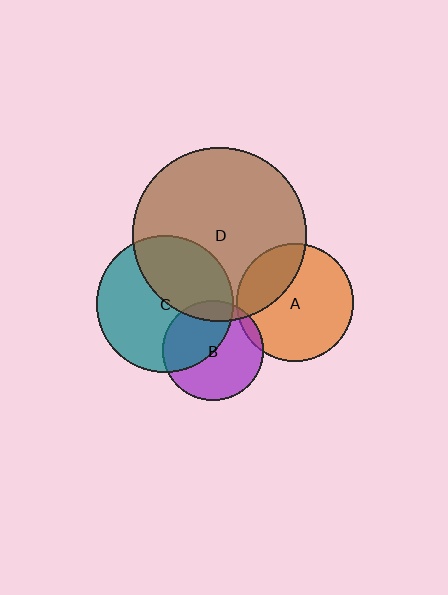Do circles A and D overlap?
Yes.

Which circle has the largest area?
Circle D (brown).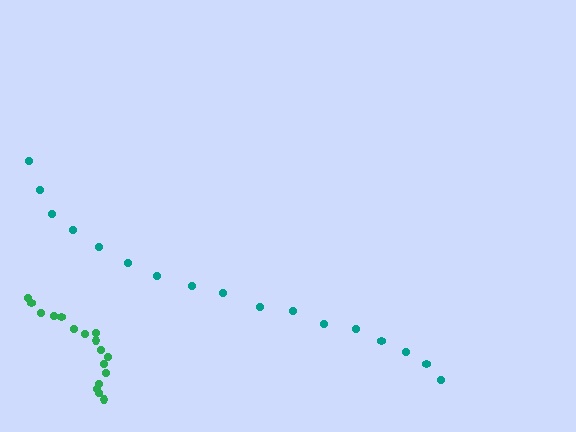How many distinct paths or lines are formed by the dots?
There are 2 distinct paths.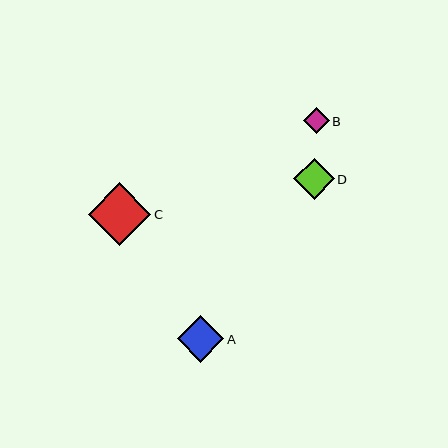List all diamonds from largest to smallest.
From largest to smallest: C, A, D, B.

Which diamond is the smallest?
Diamond B is the smallest with a size of approximately 26 pixels.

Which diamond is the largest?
Diamond C is the largest with a size of approximately 62 pixels.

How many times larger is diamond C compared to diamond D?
Diamond C is approximately 1.5 times the size of diamond D.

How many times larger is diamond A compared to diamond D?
Diamond A is approximately 1.1 times the size of diamond D.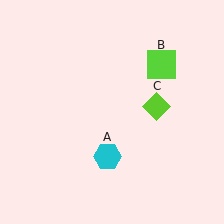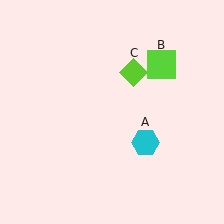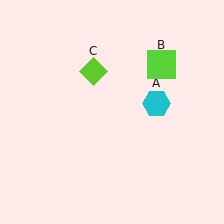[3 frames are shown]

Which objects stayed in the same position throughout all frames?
Lime square (object B) remained stationary.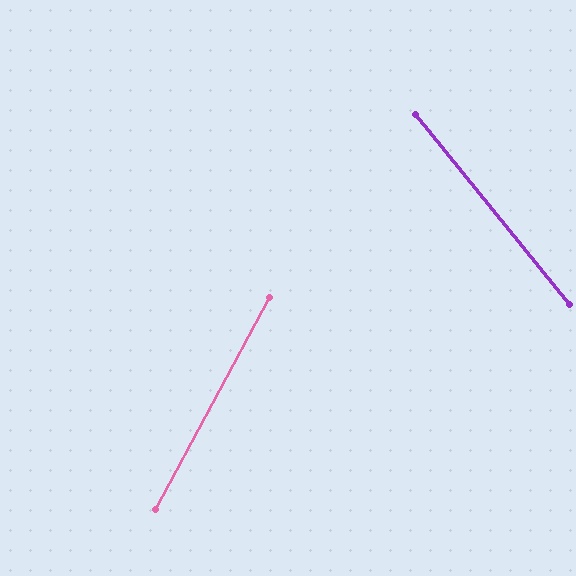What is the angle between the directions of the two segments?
Approximately 67 degrees.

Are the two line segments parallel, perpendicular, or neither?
Neither parallel nor perpendicular — they differ by about 67°.